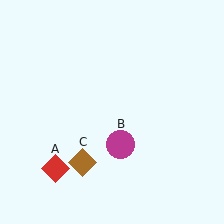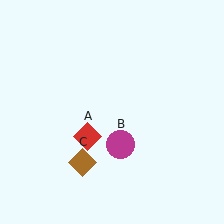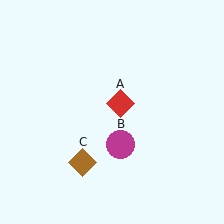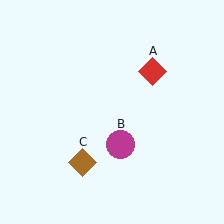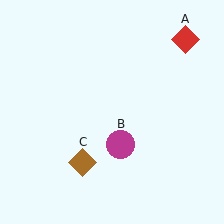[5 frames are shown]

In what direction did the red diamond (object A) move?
The red diamond (object A) moved up and to the right.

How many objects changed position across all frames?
1 object changed position: red diamond (object A).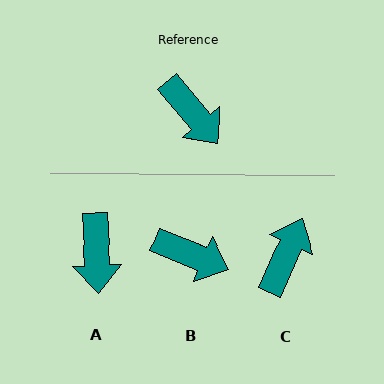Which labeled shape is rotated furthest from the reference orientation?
C, about 117 degrees away.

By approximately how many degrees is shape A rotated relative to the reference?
Approximately 37 degrees clockwise.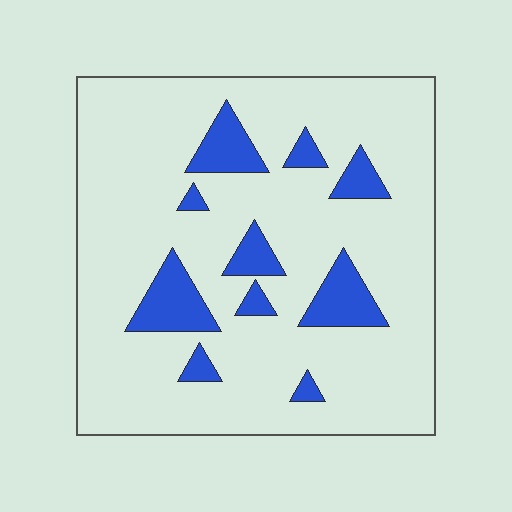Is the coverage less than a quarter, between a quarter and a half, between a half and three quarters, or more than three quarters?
Less than a quarter.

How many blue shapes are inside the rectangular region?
10.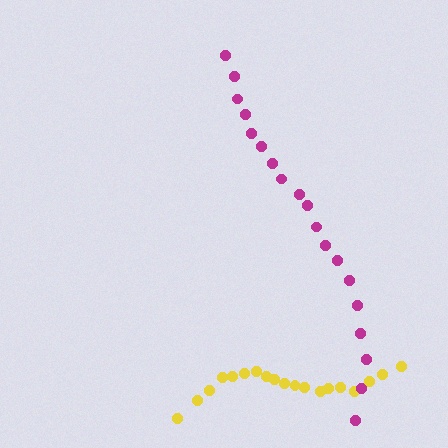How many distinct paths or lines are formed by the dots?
There are 2 distinct paths.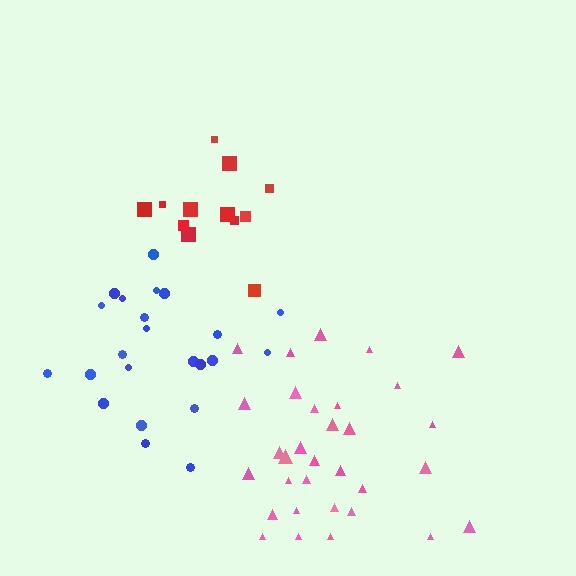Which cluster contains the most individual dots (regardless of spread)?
Pink (32).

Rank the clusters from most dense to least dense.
red, blue, pink.